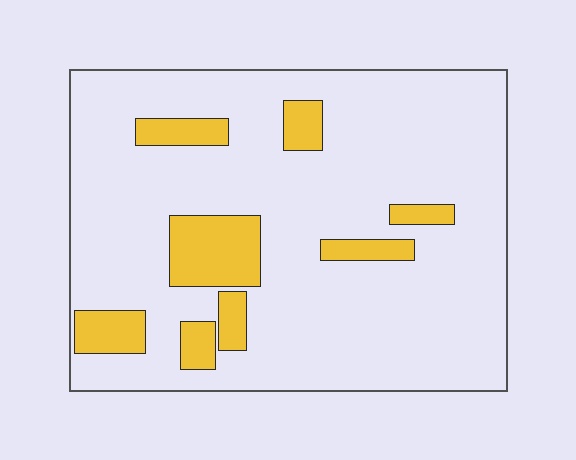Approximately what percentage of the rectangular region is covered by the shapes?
Approximately 15%.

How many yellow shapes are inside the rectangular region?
8.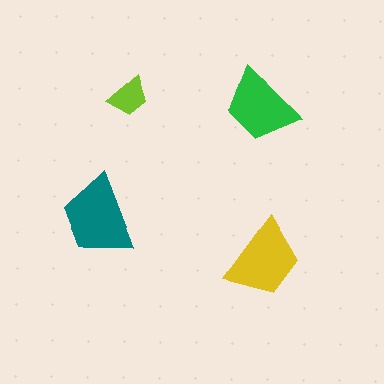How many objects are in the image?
There are 4 objects in the image.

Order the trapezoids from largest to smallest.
the teal one, the yellow one, the green one, the lime one.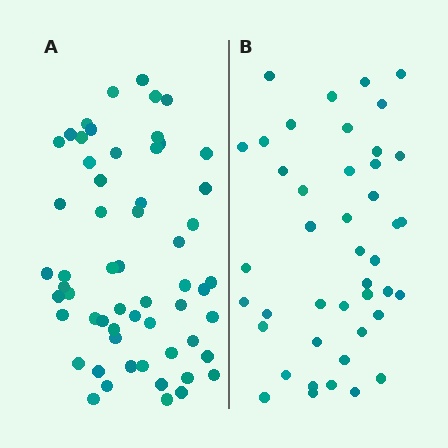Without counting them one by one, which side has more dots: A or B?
Region A (the left region) has more dots.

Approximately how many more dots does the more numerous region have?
Region A has approximately 15 more dots than region B.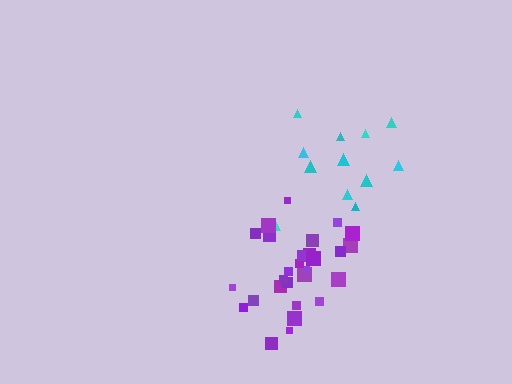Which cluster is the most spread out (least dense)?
Cyan.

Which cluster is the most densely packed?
Purple.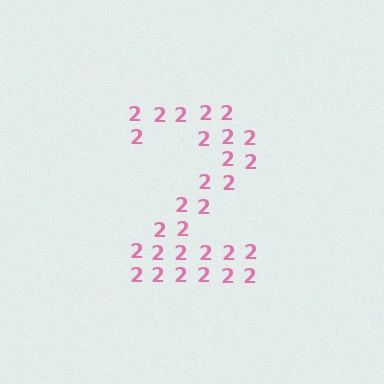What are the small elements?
The small elements are digit 2's.